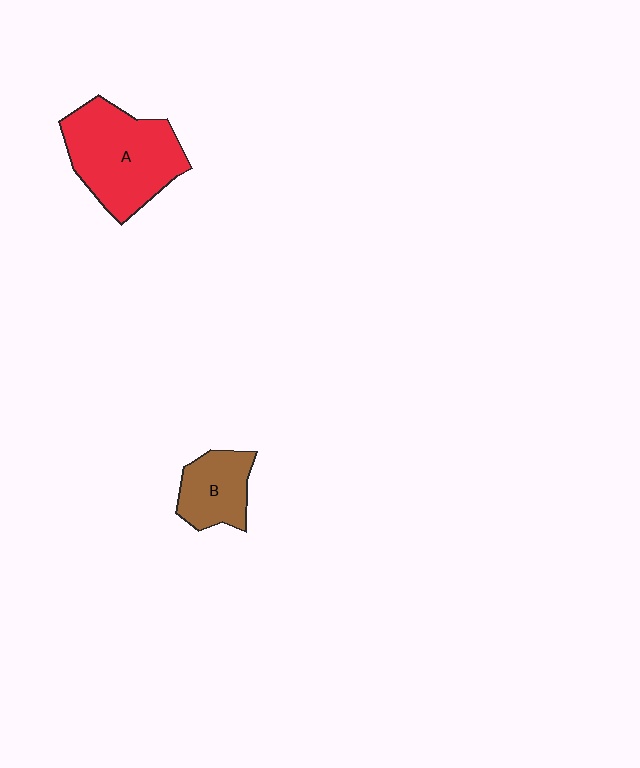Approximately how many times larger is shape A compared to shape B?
Approximately 2.0 times.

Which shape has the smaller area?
Shape B (brown).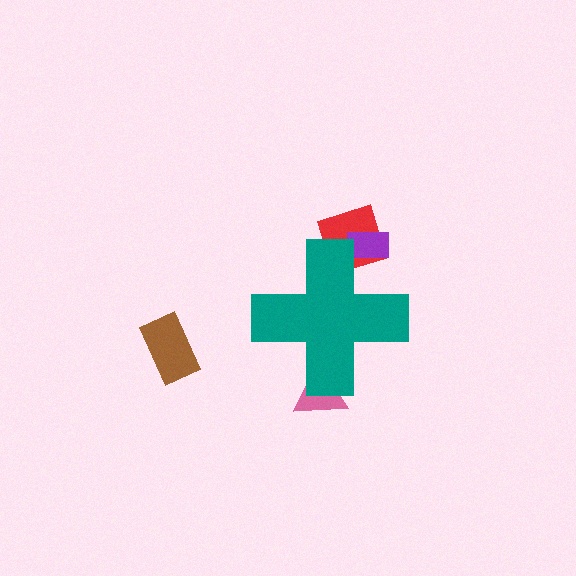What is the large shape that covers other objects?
A teal cross.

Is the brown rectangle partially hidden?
No, the brown rectangle is fully visible.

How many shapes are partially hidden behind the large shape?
3 shapes are partially hidden.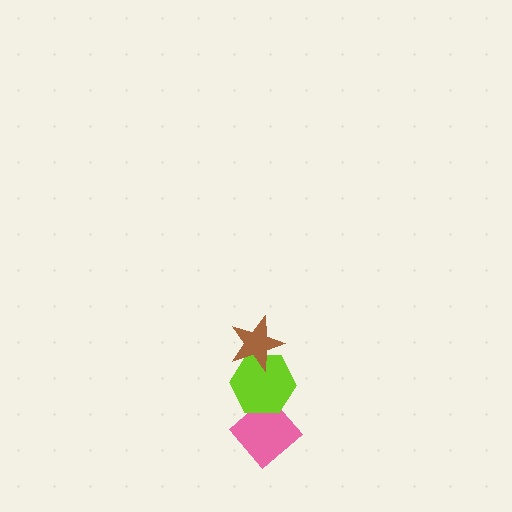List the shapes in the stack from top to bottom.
From top to bottom: the brown star, the lime hexagon, the pink diamond.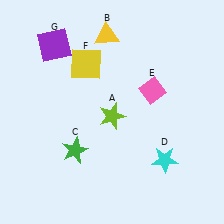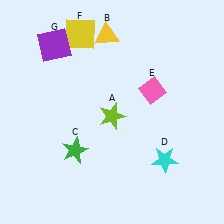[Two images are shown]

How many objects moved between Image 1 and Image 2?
1 object moved between the two images.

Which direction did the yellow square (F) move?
The yellow square (F) moved up.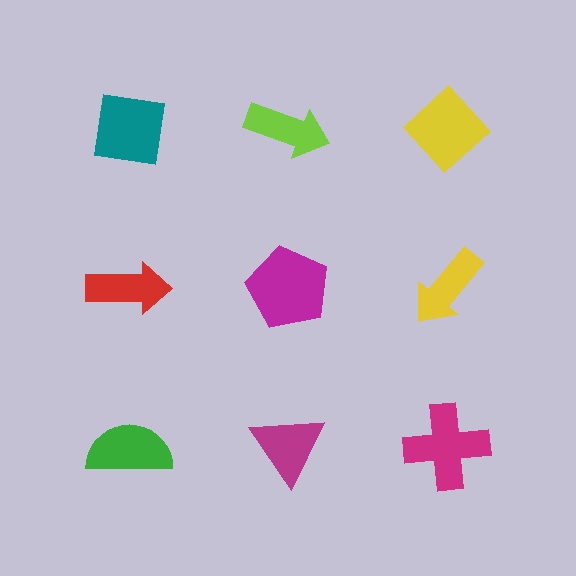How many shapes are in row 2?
3 shapes.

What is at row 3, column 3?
A magenta cross.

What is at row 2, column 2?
A magenta pentagon.